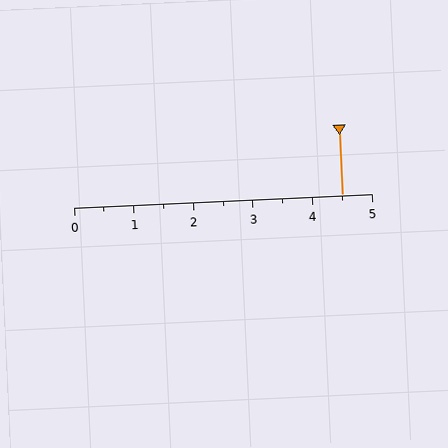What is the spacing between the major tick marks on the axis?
The major ticks are spaced 1 apart.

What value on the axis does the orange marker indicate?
The marker indicates approximately 4.5.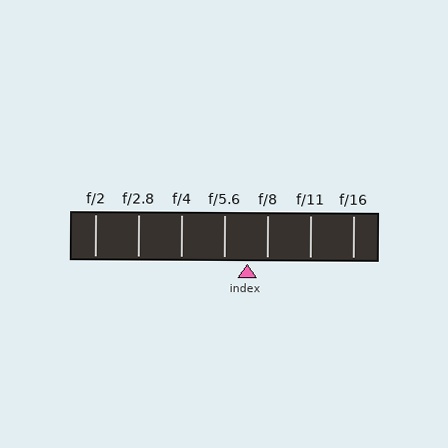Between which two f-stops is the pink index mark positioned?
The index mark is between f/5.6 and f/8.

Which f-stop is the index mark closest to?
The index mark is closest to f/8.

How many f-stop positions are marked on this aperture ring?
There are 7 f-stop positions marked.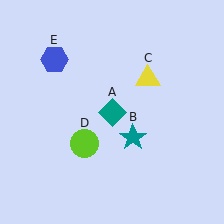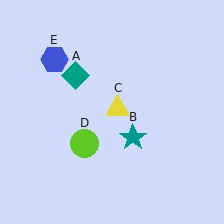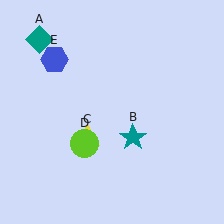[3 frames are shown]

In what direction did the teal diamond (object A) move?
The teal diamond (object A) moved up and to the left.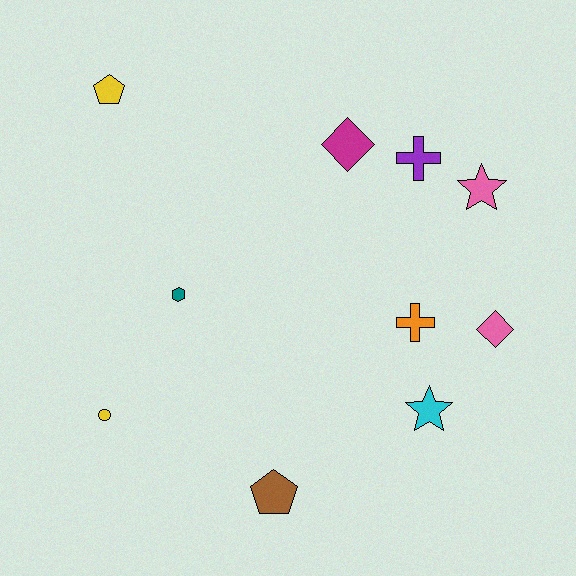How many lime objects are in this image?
There are no lime objects.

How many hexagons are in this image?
There is 1 hexagon.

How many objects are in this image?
There are 10 objects.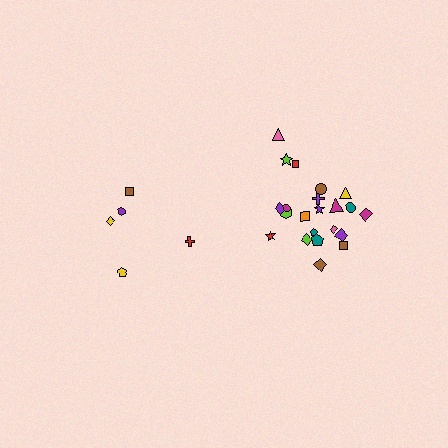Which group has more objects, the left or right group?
The right group.